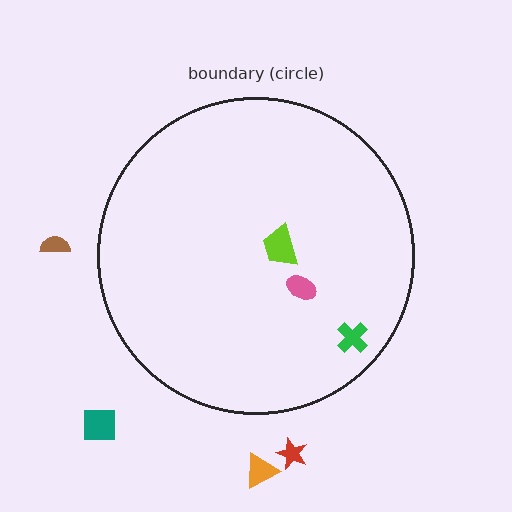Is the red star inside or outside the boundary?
Outside.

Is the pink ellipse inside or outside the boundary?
Inside.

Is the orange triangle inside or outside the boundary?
Outside.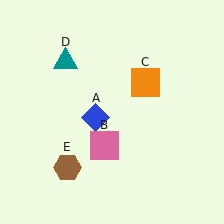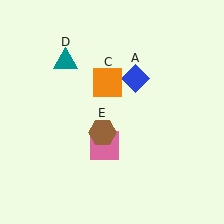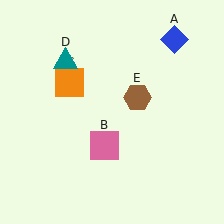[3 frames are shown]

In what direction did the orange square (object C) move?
The orange square (object C) moved left.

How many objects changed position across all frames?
3 objects changed position: blue diamond (object A), orange square (object C), brown hexagon (object E).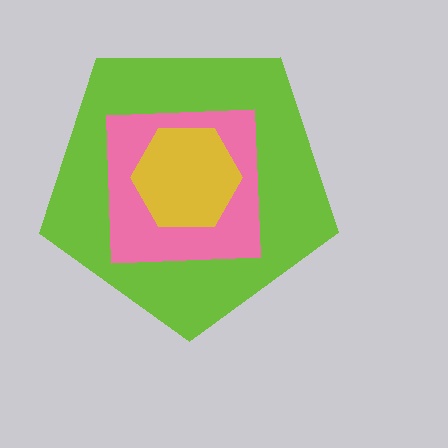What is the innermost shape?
The yellow hexagon.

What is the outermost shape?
The lime pentagon.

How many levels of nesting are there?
3.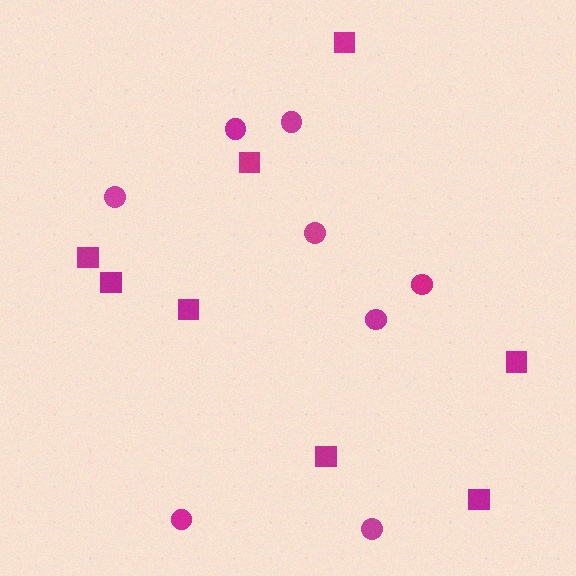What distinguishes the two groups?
There are 2 groups: one group of squares (8) and one group of circles (8).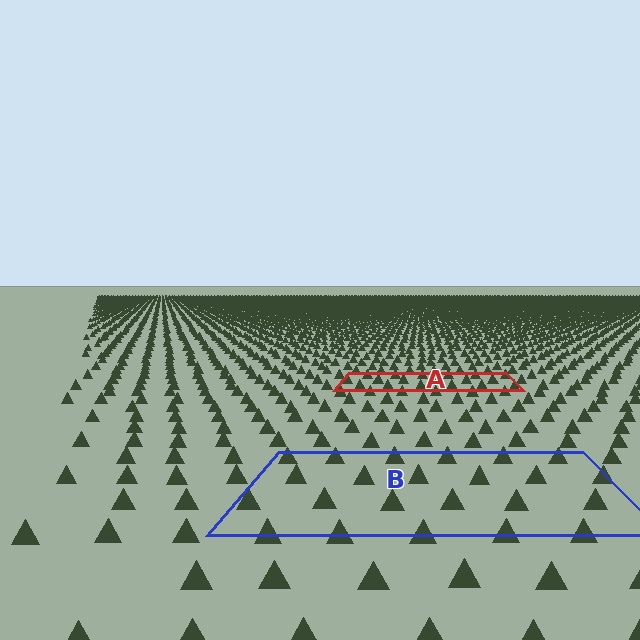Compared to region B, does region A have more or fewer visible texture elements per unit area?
Region A has more texture elements per unit area — they are packed more densely because it is farther away.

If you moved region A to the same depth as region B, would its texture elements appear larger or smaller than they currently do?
They would appear larger. At a closer depth, the same texture elements are projected at a bigger on-screen size.